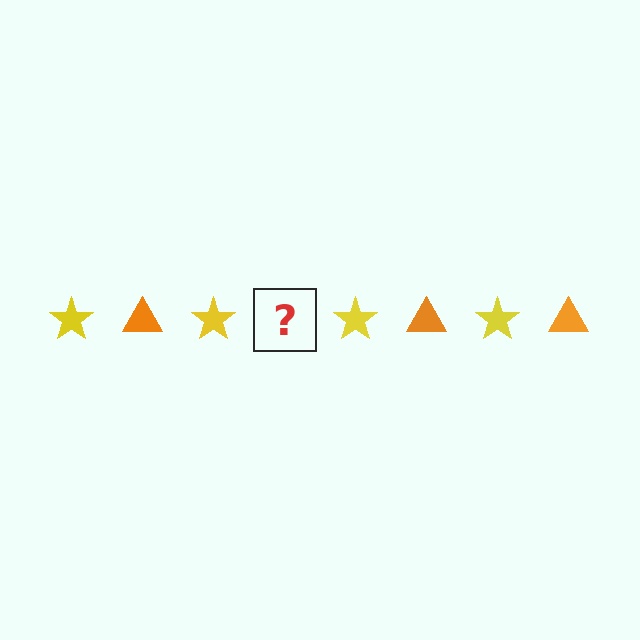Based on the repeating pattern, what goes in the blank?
The blank should be an orange triangle.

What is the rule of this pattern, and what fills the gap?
The rule is that the pattern alternates between yellow star and orange triangle. The gap should be filled with an orange triangle.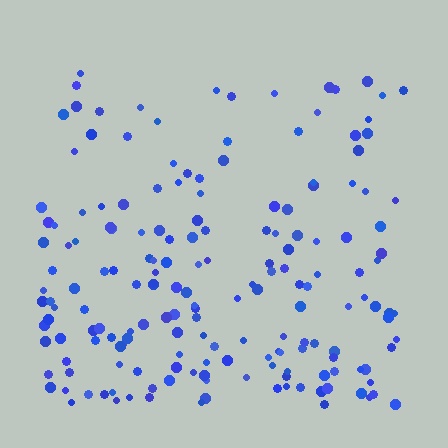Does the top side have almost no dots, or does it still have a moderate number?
Still a moderate number, just noticeably fewer than the bottom.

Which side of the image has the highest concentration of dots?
The bottom.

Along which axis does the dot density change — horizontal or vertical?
Vertical.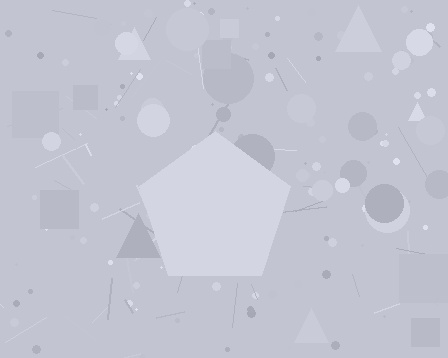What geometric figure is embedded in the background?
A pentagon is embedded in the background.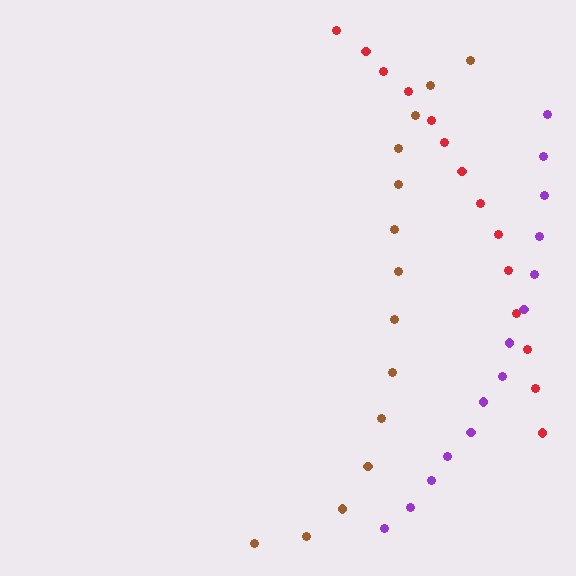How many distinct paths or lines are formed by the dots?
There are 3 distinct paths.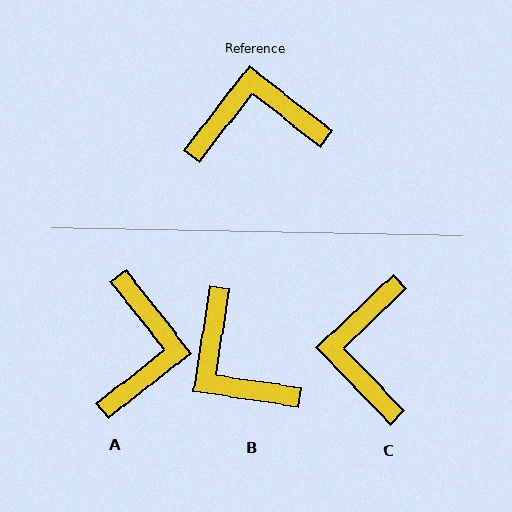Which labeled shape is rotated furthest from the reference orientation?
B, about 119 degrees away.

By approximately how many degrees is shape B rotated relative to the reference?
Approximately 119 degrees counter-clockwise.